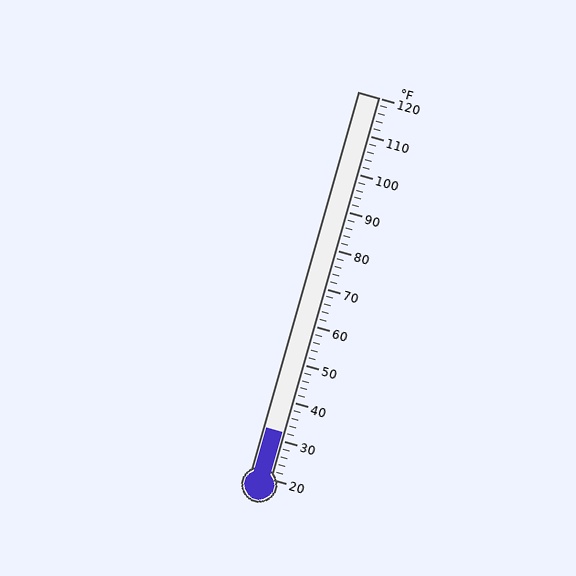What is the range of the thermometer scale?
The thermometer scale ranges from 20°F to 120°F.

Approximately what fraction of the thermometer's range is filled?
The thermometer is filled to approximately 10% of its range.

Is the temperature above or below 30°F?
The temperature is above 30°F.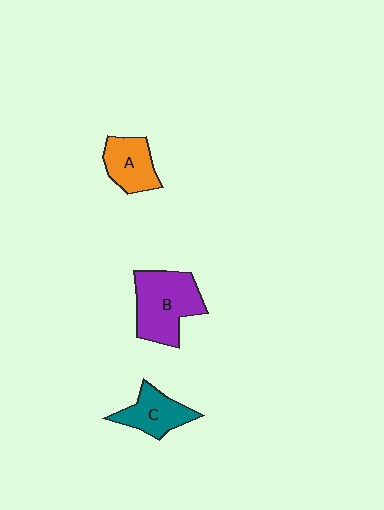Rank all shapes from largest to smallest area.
From largest to smallest: B (purple), A (orange), C (teal).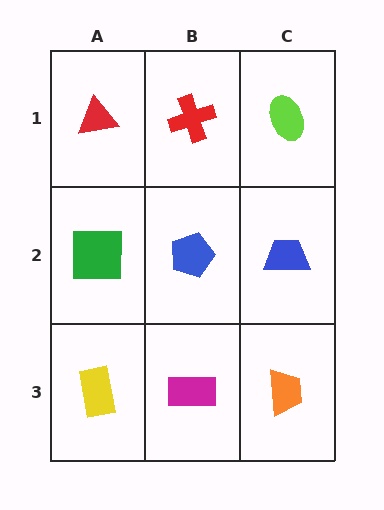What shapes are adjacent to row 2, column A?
A red triangle (row 1, column A), a yellow rectangle (row 3, column A), a blue pentagon (row 2, column B).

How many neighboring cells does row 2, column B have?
4.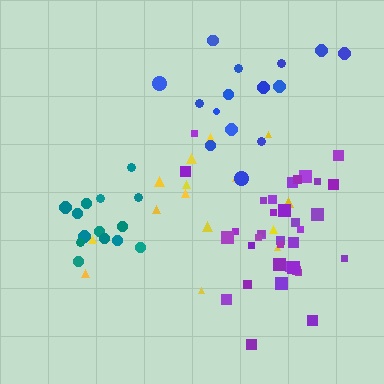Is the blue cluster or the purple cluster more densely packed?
Purple.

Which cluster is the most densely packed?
Purple.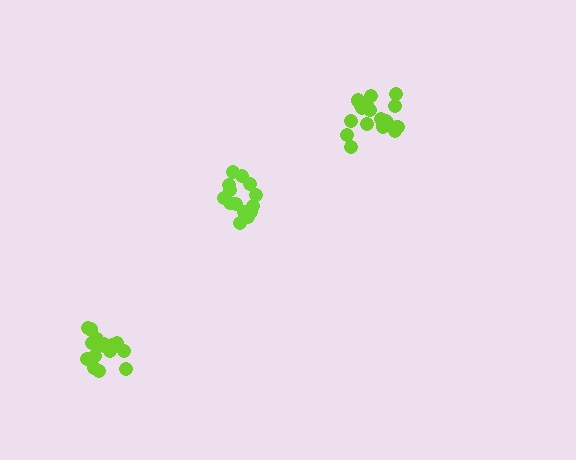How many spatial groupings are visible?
There are 3 spatial groupings.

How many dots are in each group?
Group 1: 15 dots, Group 2: 17 dots, Group 3: 20 dots (52 total).